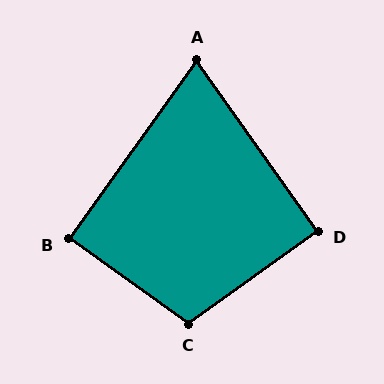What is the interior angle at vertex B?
Approximately 90 degrees (approximately right).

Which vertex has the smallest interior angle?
A, at approximately 71 degrees.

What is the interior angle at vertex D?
Approximately 90 degrees (approximately right).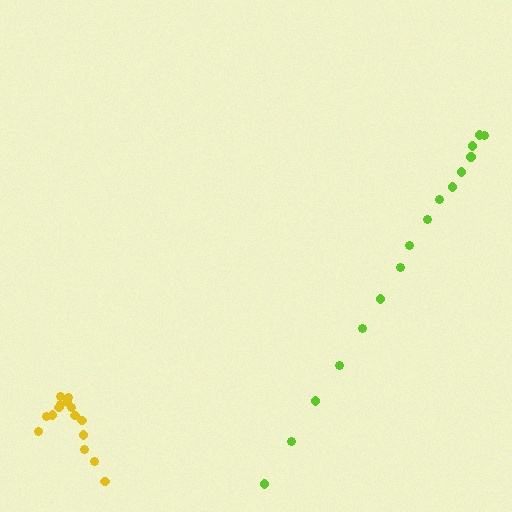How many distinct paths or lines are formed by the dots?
There are 2 distinct paths.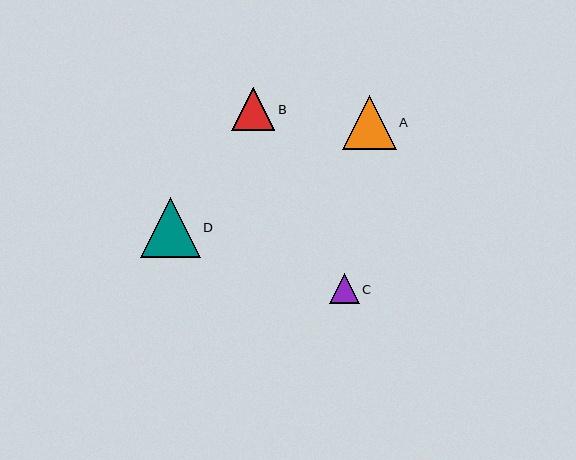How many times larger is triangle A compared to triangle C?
Triangle A is approximately 1.8 times the size of triangle C.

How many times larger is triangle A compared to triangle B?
Triangle A is approximately 1.3 times the size of triangle B.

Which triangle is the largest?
Triangle D is the largest with a size of approximately 59 pixels.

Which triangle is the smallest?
Triangle C is the smallest with a size of approximately 30 pixels.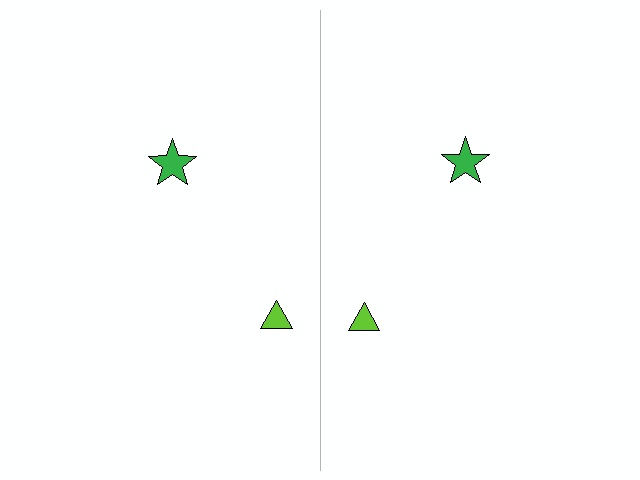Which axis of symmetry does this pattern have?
The pattern has a vertical axis of symmetry running through the center of the image.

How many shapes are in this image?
There are 4 shapes in this image.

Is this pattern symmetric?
Yes, this pattern has bilateral (reflection) symmetry.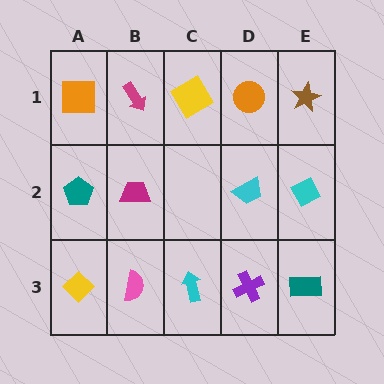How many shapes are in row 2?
4 shapes.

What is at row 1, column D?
An orange circle.